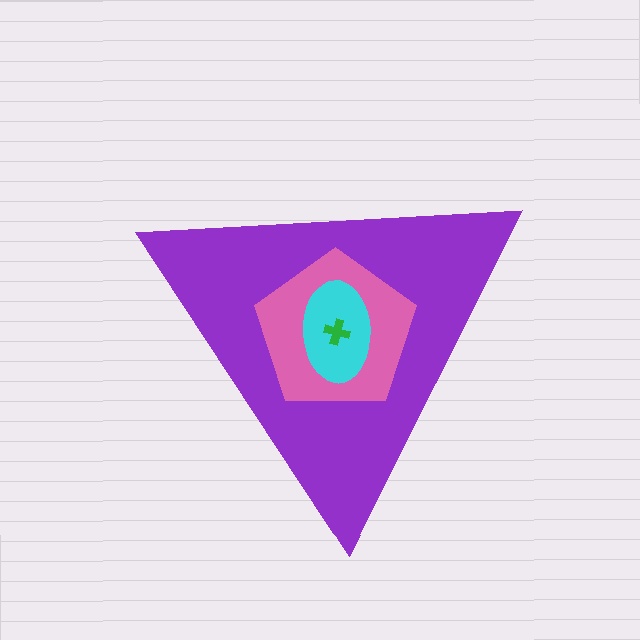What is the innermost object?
The green cross.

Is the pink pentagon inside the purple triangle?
Yes.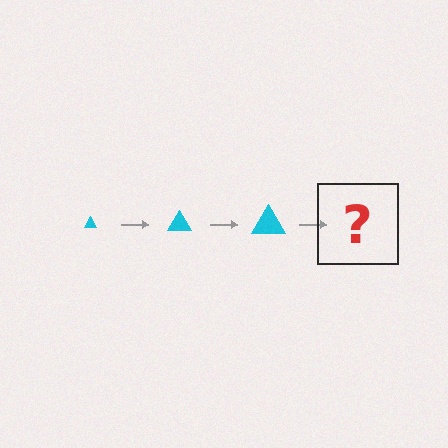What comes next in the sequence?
The next element should be a cyan triangle, larger than the previous one.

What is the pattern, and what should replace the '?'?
The pattern is that the triangle gets progressively larger each step. The '?' should be a cyan triangle, larger than the previous one.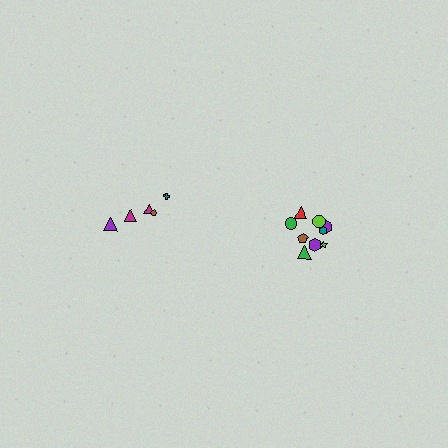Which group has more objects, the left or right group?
The right group.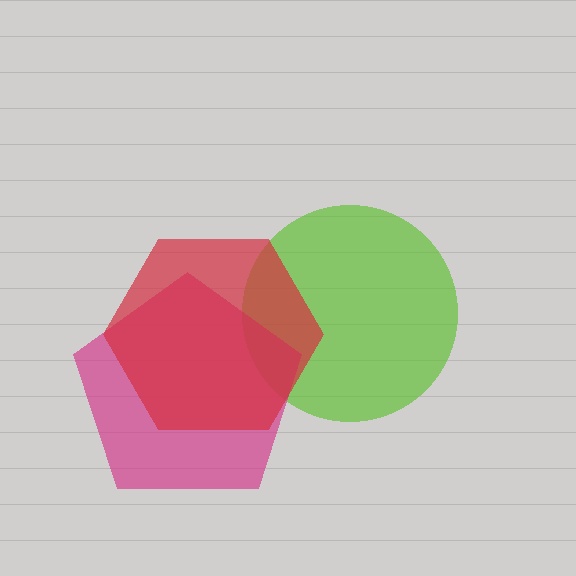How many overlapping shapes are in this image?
There are 3 overlapping shapes in the image.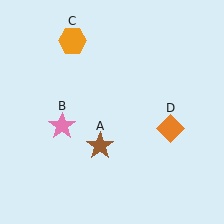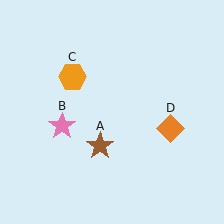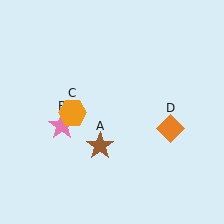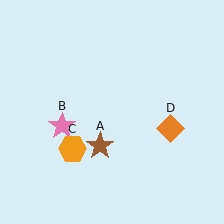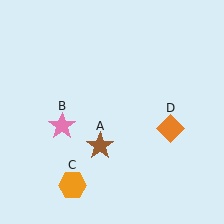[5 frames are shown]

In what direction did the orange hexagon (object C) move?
The orange hexagon (object C) moved down.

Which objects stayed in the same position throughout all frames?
Brown star (object A) and pink star (object B) and orange diamond (object D) remained stationary.